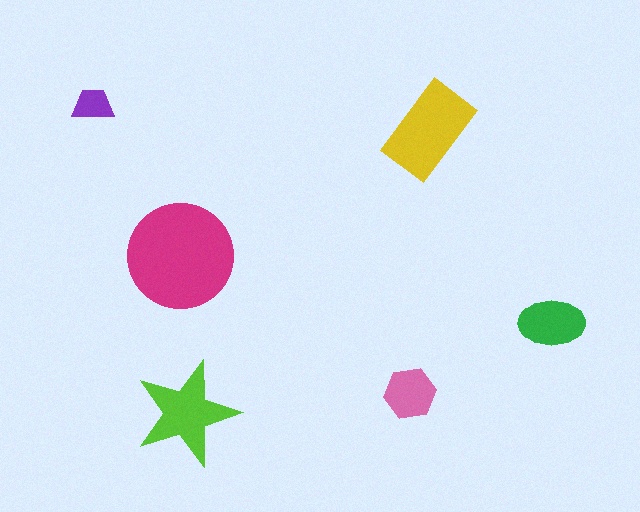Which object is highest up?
The purple trapezoid is topmost.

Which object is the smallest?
The purple trapezoid.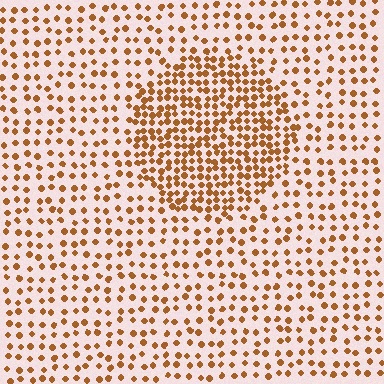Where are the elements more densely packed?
The elements are more densely packed inside the circle boundary.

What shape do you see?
I see a circle.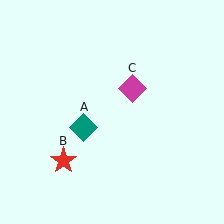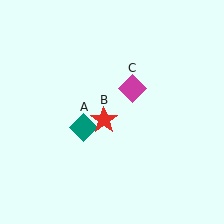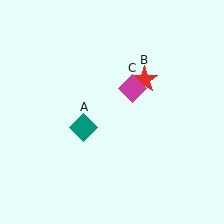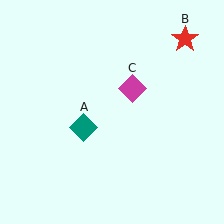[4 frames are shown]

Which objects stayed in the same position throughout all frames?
Teal diamond (object A) and magenta diamond (object C) remained stationary.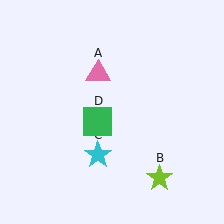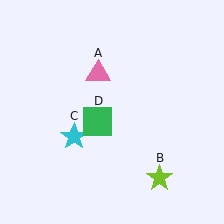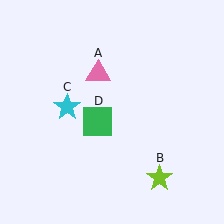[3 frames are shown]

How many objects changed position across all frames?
1 object changed position: cyan star (object C).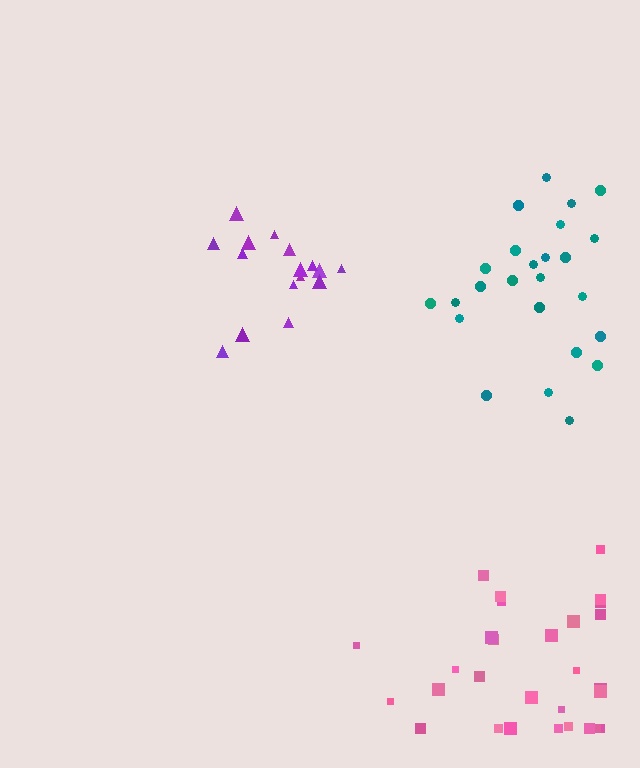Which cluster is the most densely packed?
Purple.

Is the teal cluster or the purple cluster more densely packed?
Purple.